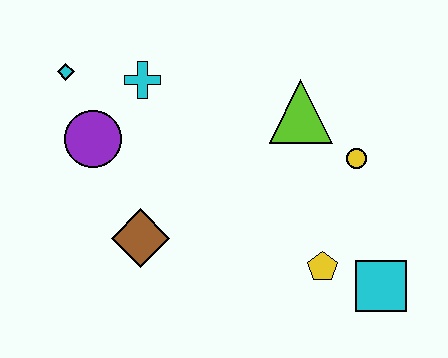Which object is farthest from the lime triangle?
The cyan diamond is farthest from the lime triangle.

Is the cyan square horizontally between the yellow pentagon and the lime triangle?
No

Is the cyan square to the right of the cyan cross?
Yes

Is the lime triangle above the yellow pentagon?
Yes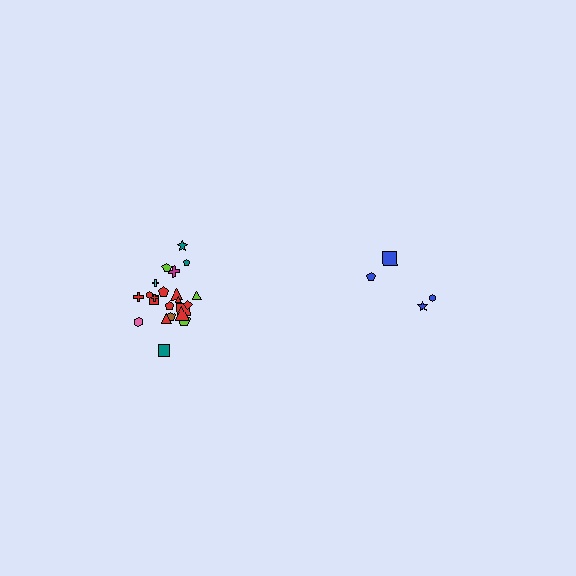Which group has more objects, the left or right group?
The left group.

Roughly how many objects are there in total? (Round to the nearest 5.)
Roughly 25 objects in total.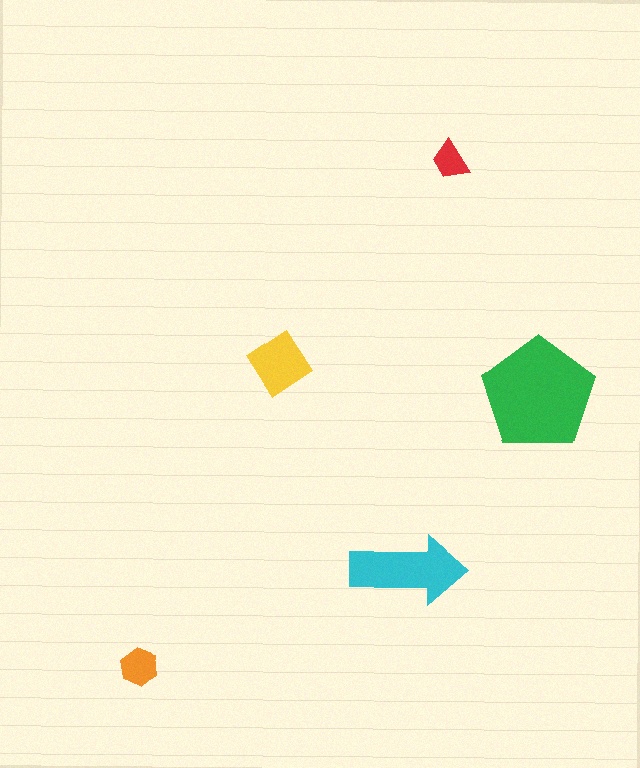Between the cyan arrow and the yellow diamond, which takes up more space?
The cyan arrow.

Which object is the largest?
The green pentagon.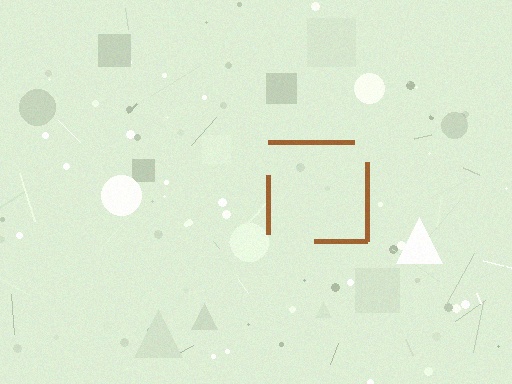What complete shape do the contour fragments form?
The contour fragments form a square.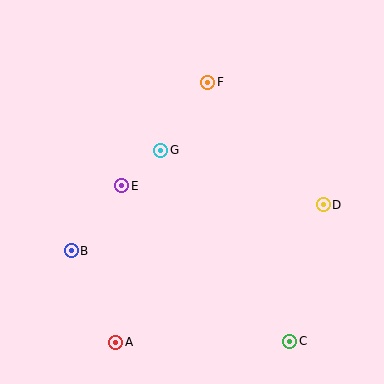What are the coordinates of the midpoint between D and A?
The midpoint between D and A is at (220, 273).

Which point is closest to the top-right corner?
Point F is closest to the top-right corner.